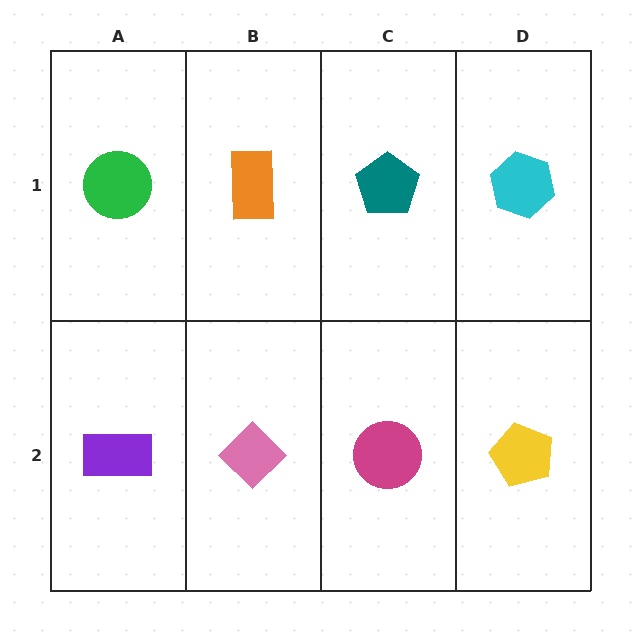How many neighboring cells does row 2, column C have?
3.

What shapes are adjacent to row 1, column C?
A magenta circle (row 2, column C), an orange rectangle (row 1, column B), a cyan hexagon (row 1, column D).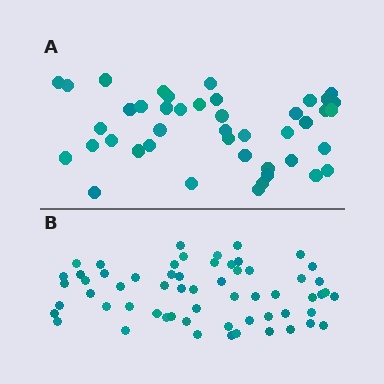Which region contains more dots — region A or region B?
Region B (the bottom region) has more dots.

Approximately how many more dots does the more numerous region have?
Region B has approximately 15 more dots than region A.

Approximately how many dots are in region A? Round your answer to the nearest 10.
About 40 dots. (The exact count is 43, which rounds to 40.)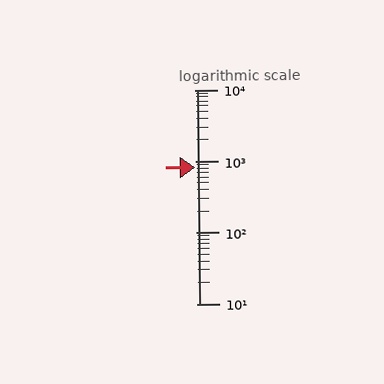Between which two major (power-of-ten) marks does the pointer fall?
The pointer is between 100 and 1000.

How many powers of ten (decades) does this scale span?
The scale spans 3 decades, from 10 to 10000.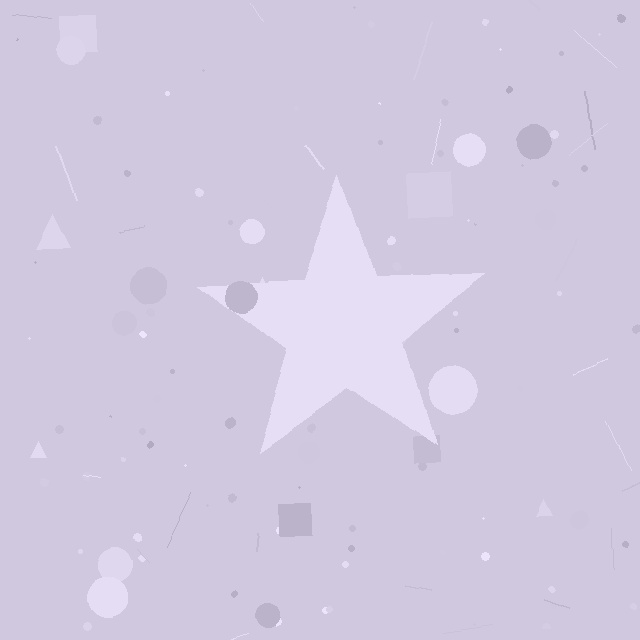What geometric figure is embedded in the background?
A star is embedded in the background.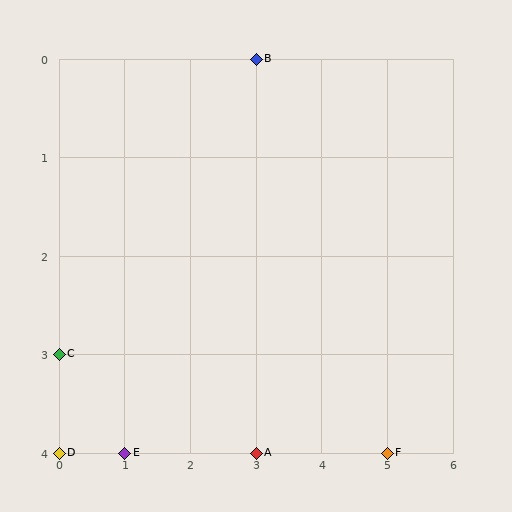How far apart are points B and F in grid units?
Points B and F are 2 columns and 4 rows apart (about 4.5 grid units diagonally).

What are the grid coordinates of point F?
Point F is at grid coordinates (5, 4).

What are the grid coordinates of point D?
Point D is at grid coordinates (0, 4).